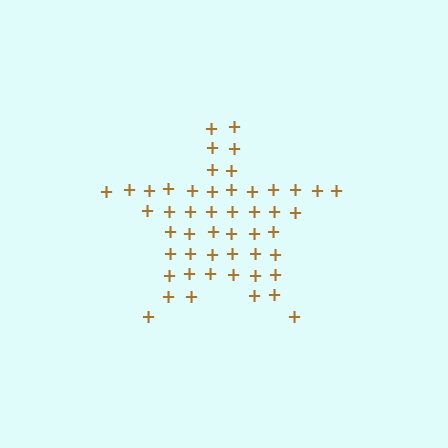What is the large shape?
The large shape is a star.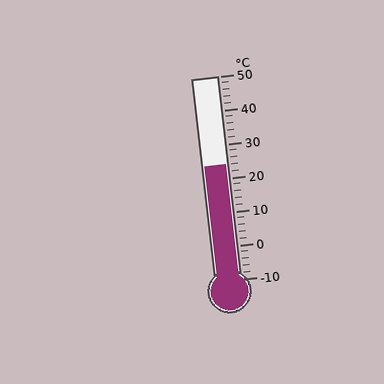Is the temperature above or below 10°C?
The temperature is above 10°C.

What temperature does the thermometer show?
The thermometer shows approximately 24°C.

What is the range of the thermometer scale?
The thermometer scale ranges from -10°C to 50°C.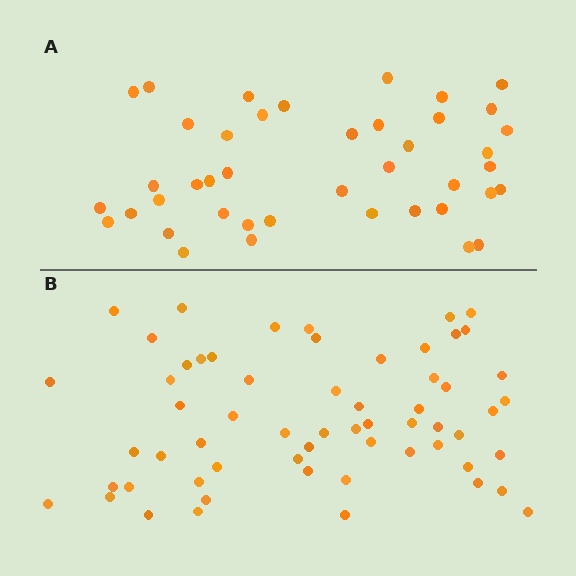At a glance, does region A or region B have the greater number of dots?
Region B (the bottom region) has more dots.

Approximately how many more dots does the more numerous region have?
Region B has approximately 20 more dots than region A.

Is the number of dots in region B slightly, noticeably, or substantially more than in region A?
Region B has noticeably more, but not dramatically so. The ratio is roughly 1.4 to 1.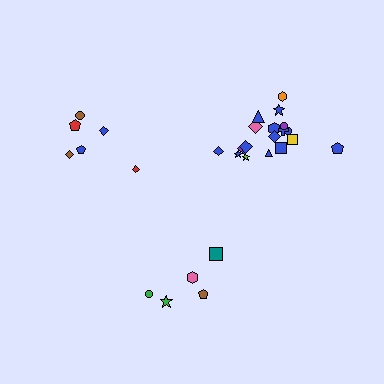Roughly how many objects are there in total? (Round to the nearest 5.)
Roughly 30 objects in total.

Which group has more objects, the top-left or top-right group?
The top-right group.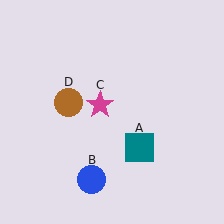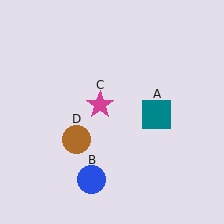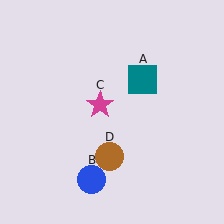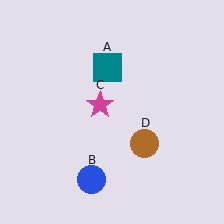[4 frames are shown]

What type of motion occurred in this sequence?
The teal square (object A), brown circle (object D) rotated counterclockwise around the center of the scene.